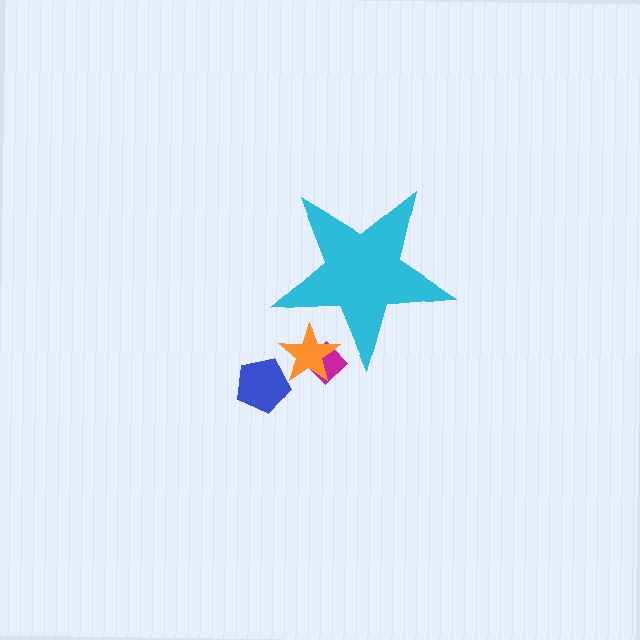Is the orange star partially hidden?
Yes, the orange star is partially hidden behind the cyan star.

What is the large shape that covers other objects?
A cyan star.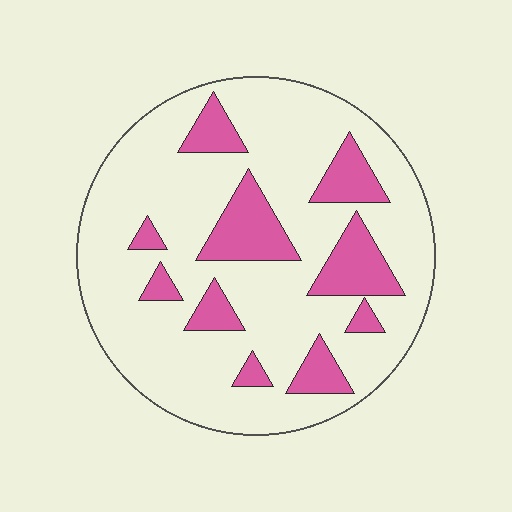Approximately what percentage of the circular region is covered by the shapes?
Approximately 20%.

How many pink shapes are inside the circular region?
10.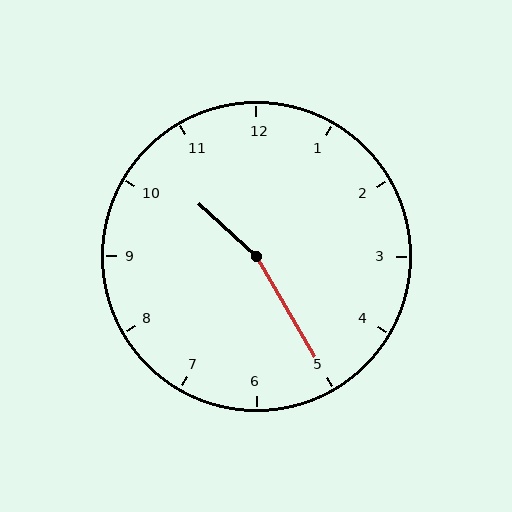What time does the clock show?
10:25.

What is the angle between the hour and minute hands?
Approximately 162 degrees.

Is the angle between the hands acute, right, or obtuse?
It is obtuse.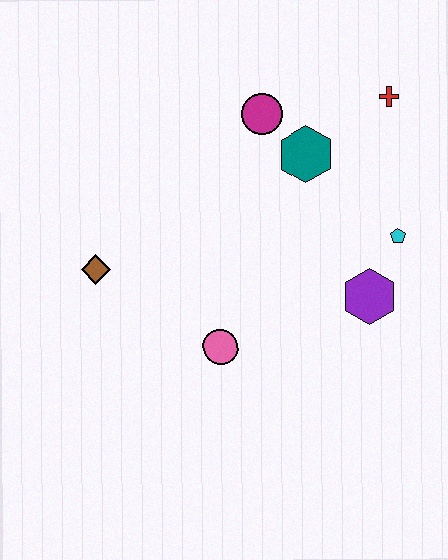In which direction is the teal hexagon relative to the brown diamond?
The teal hexagon is to the right of the brown diamond.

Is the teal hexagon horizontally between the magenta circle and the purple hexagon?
Yes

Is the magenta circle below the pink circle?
No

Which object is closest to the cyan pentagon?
The purple hexagon is closest to the cyan pentagon.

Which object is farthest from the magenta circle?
The pink circle is farthest from the magenta circle.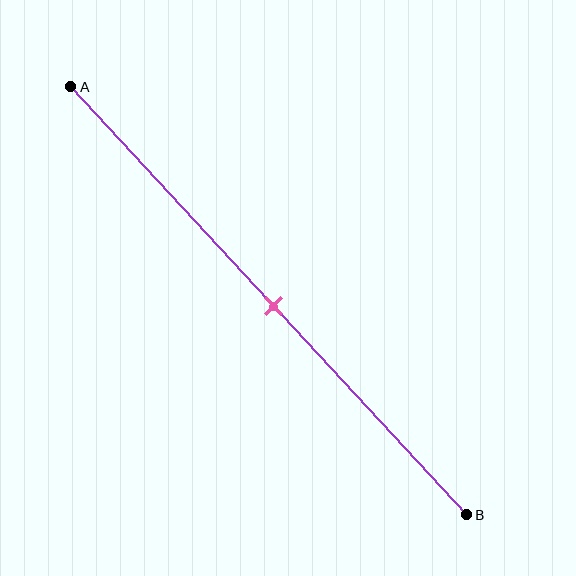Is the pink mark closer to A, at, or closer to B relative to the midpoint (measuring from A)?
The pink mark is approximately at the midpoint of segment AB.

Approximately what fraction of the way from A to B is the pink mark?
The pink mark is approximately 50% of the way from A to B.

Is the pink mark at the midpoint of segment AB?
Yes, the mark is approximately at the midpoint.